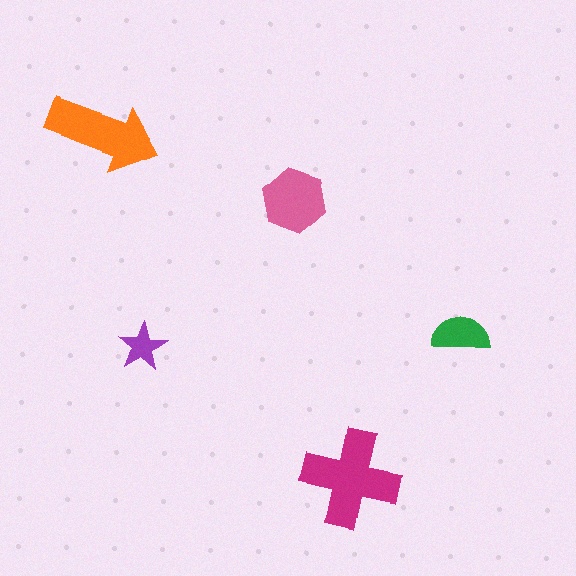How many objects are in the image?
There are 5 objects in the image.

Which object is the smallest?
The purple star.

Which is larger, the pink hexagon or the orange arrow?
The orange arrow.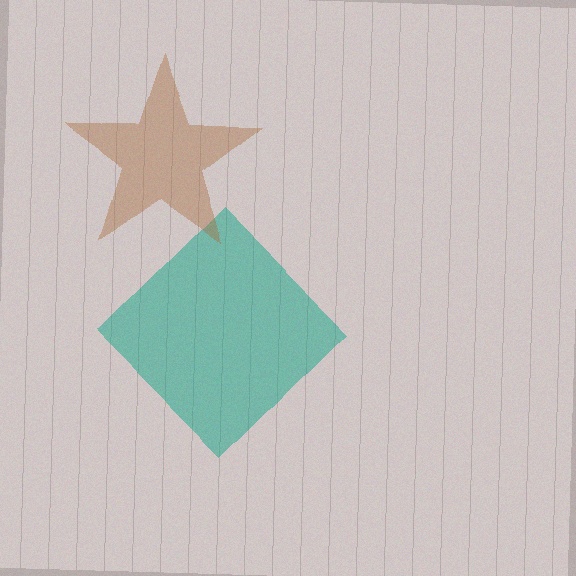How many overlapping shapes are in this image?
There are 2 overlapping shapes in the image.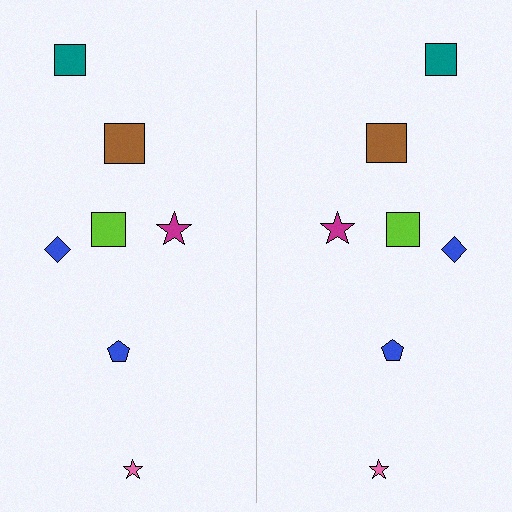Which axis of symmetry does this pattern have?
The pattern has a vertical axis of symmetry running through the center of the image.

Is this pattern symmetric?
Yes, this pattern has bilateral (reflection) symmetry.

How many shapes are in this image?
There are 14 shapes in this image.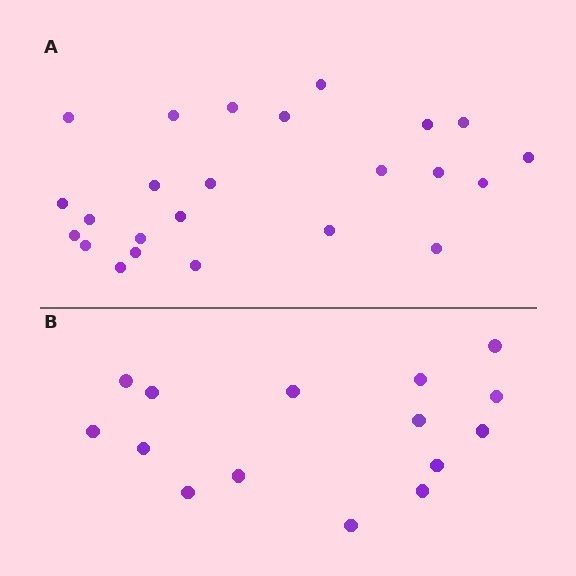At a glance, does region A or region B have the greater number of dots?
Region A (the top region) has more dots.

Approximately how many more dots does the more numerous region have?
Region A has roughly 8 or so more dots than region B.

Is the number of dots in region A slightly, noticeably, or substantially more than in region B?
Region A has substantially more. The ratio is roughly 1.6 to 1.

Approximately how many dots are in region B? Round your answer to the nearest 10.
About 20 dots. (The exact count is 15, which rounds to 20.)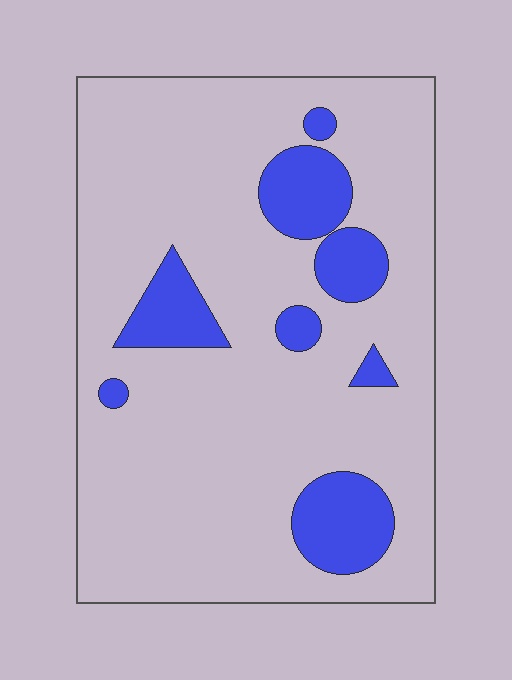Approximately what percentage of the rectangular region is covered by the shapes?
Approximately 15%.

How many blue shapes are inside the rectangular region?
8.